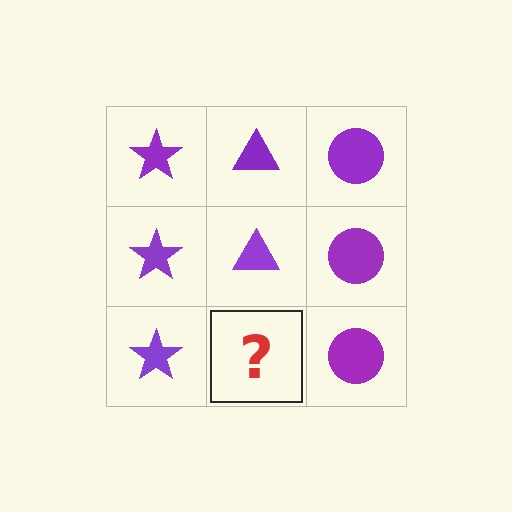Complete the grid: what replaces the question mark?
The question mark should be replaced with a purple triangle.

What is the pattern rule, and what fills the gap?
The rule is that each column has a consistent shape. The gap should be filled with a purple triangle.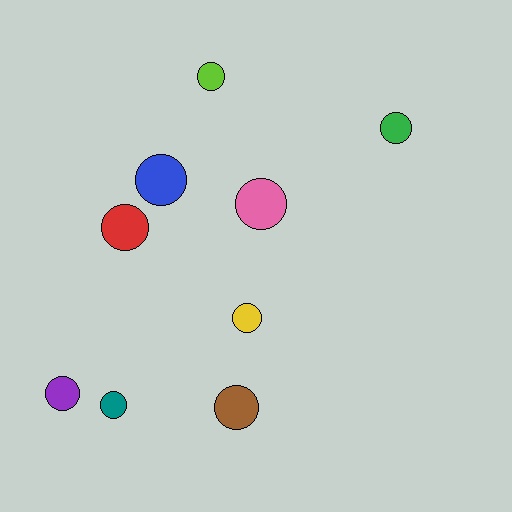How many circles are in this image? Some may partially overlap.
There are 9 circles.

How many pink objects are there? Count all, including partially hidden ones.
There is 1 pink object.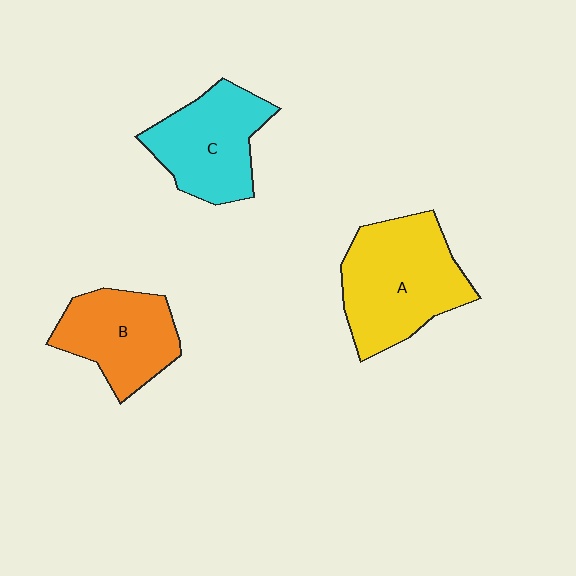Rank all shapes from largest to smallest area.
From largest to smallest: A (yellow), C (cyan), B (orange).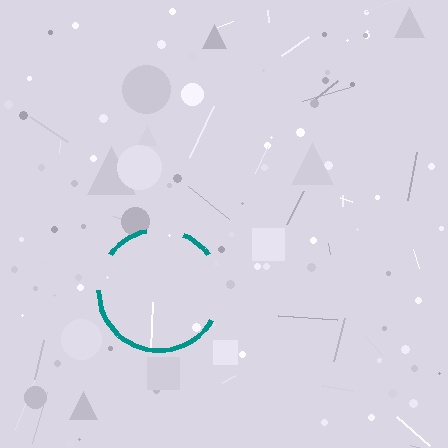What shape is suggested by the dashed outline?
The dashed outline suggests a circle.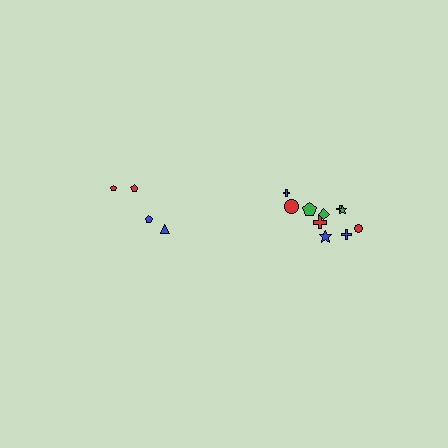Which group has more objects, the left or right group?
The right group.